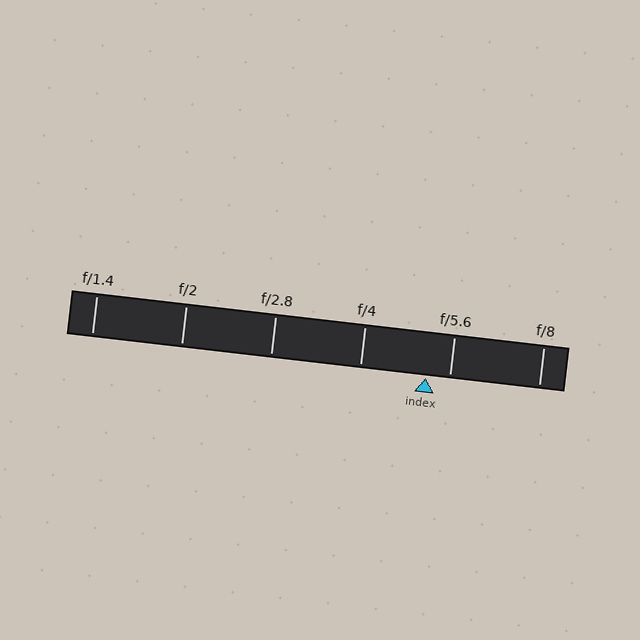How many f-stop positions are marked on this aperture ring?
There are 6 f-stop positions marked.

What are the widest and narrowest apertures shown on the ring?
The widest aperture shown is f/1.4 and the narrowest is f/8.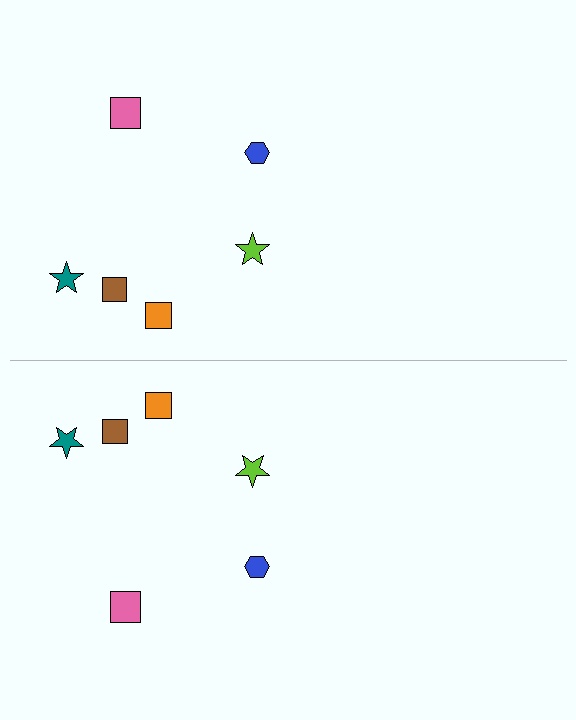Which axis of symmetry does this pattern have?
The pattern has a horizontal axis of symmetry running through the center of the image.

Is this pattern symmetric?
Yes, this pattern has bilateral (reflection) symmetry.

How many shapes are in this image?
There are 12 shapes in this image.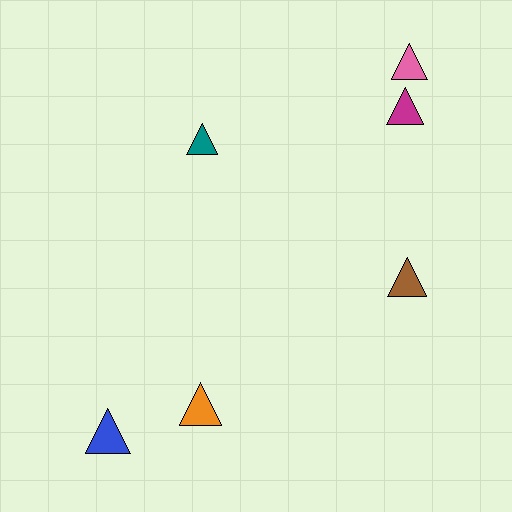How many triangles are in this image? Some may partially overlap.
There are 6 triangles.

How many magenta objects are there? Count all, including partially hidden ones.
There is 1 magenta object.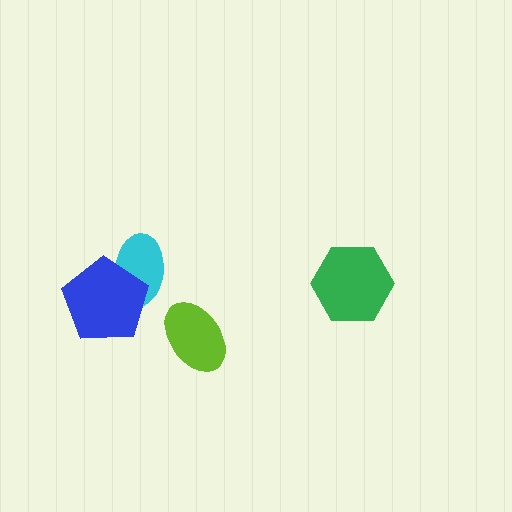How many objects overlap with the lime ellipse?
0 objects overlap with the lime ellipse.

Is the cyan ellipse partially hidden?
Yes, it is partially covered by another shape.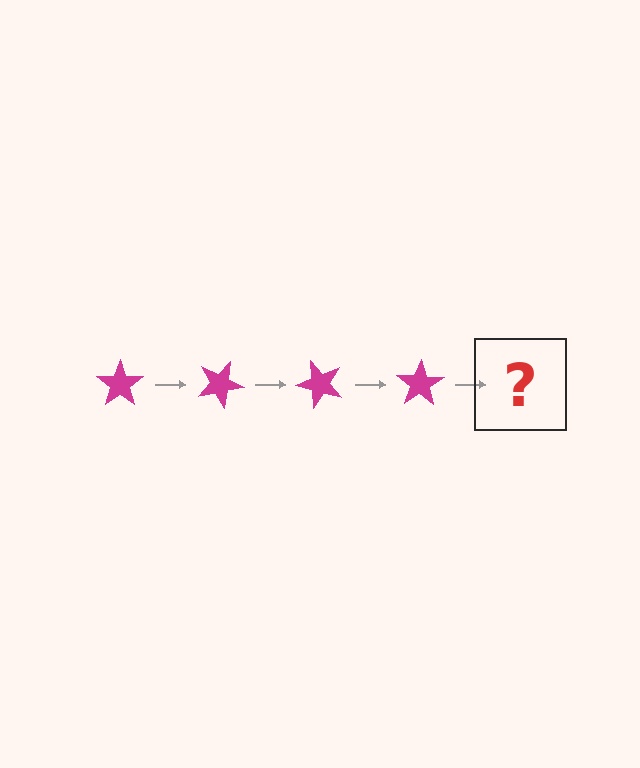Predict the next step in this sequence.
The next step is a magenta star rotated 100 degrees.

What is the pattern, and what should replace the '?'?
The pattern is that the star rotates 25 degrees each step. The '?' should be a magenta star rotated 100 degrees.